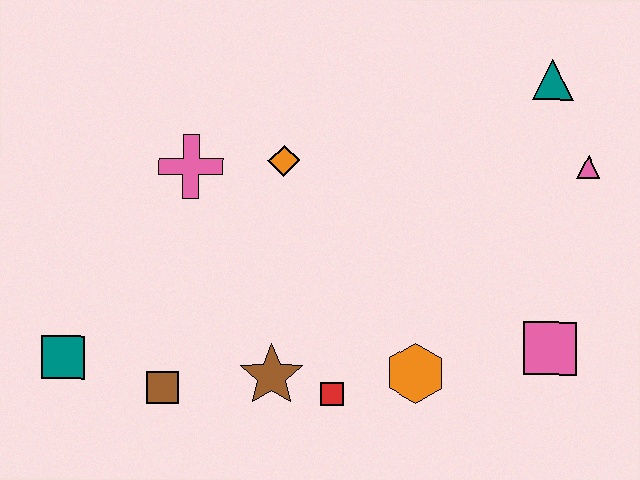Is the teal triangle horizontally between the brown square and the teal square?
No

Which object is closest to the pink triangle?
The teal triangle is closest to the pink triangle.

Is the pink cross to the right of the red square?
No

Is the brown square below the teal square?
Yes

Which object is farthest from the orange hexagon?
The teal square is farthest from the orange hexagon.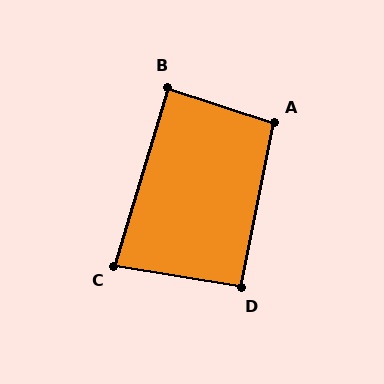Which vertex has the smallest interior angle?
C, at approximately 83 degrees.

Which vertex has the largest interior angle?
A, at approximately 97 degrees.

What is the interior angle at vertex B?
Approximately 88 degrees (approximately right).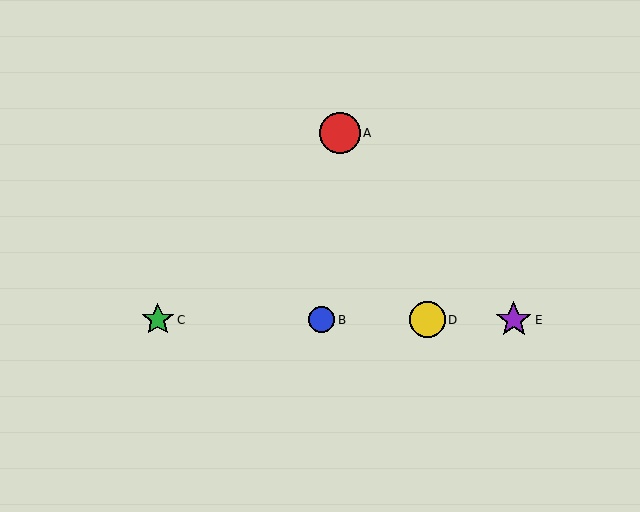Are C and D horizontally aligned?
Yes, both are at y≈320.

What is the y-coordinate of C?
Object C is at y≈320.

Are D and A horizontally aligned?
No, D is at y≈320 and A is at y≈133.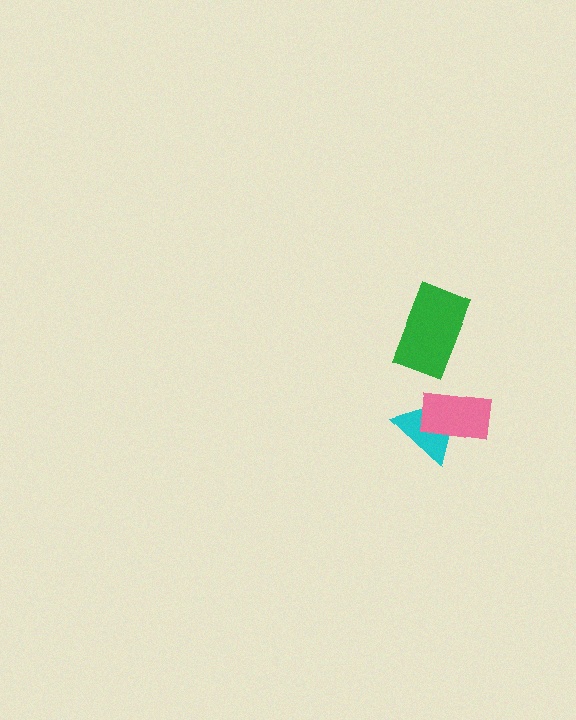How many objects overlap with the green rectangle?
0 objects overlap with the green rectangle.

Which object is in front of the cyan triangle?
The pink rectangle is in front of the cyan triangle.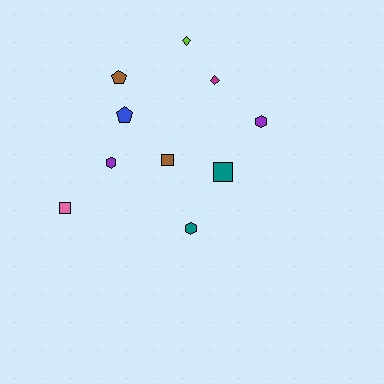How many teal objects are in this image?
There are 2 teal objects.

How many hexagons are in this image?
There are 3 hexagons.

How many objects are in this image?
There are 10 objects.